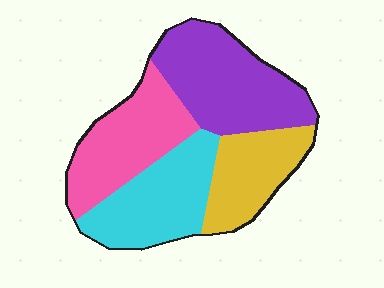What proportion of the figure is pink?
Pink covers 25% of the figure.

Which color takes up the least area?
Yellow, at roughly 20%.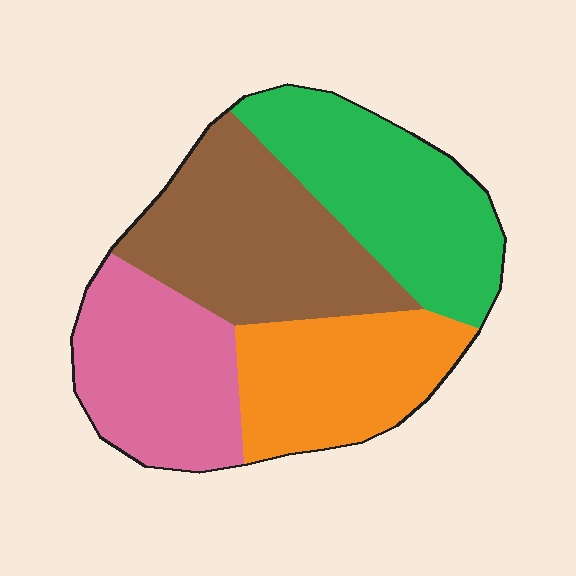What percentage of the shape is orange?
Orange takes up about one fifth (1/5) of the shape.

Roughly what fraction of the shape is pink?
Pink covers 23% of the shape.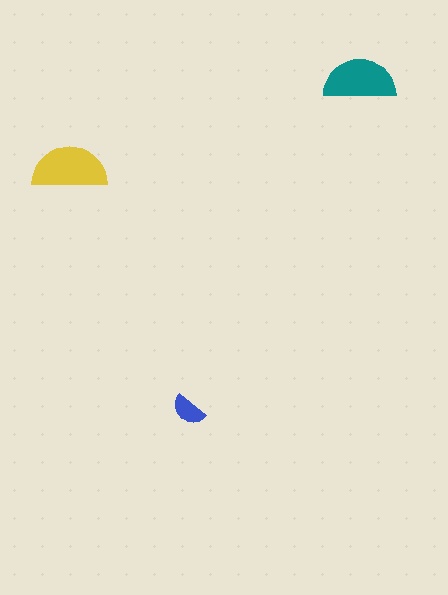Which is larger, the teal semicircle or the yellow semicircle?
The yellow one.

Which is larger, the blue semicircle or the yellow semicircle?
The yellow one.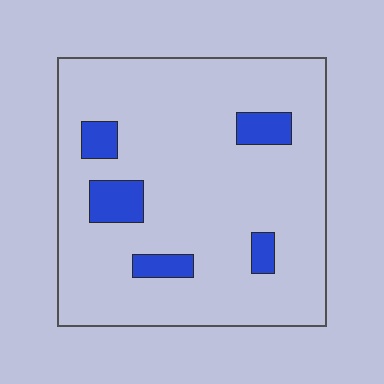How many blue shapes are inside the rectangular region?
5.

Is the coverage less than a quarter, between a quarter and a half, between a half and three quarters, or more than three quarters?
Less than a quarter.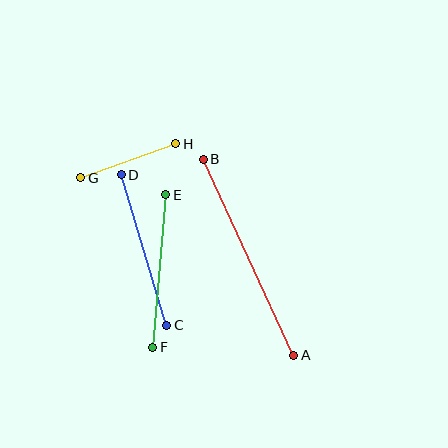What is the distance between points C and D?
The distance is approximately 157 pixels.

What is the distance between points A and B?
The distance is approximately 216 pixels.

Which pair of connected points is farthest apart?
Points A and B are farthest apart.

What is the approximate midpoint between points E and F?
The midpoint is at approximately (159, 271) pixels.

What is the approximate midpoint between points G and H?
The midpoint is at approximately (128, 161) pixels.